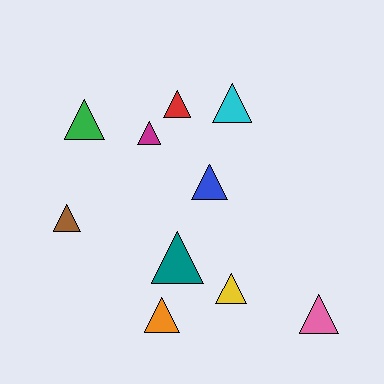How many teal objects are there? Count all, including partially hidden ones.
There is 1 teal object.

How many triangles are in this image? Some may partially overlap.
There are 10 triangles.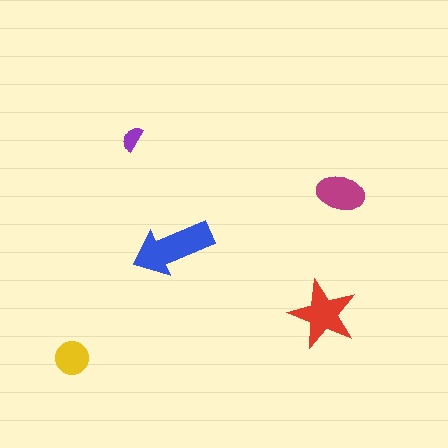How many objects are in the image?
There are 5 objects in the image.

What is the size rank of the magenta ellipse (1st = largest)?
3rd.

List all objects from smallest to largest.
The purple semicircle, the yellow circle, the magenta ellipse, the red star, the blue arrow.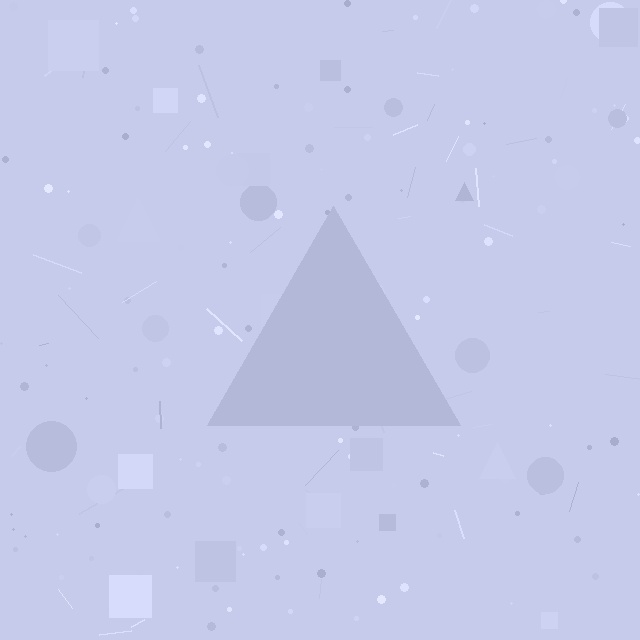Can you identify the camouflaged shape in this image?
The camouflaged shape is a triangle.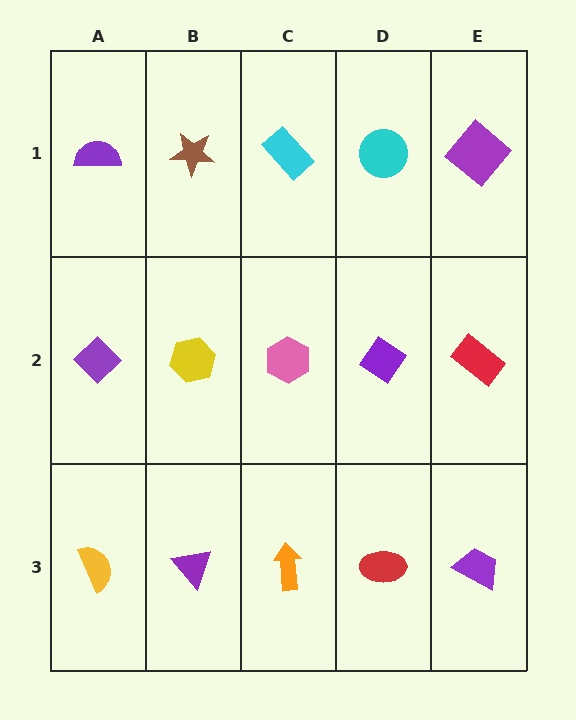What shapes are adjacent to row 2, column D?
A cyan circle (row 1, column D), a red ellipse (row 3, column D), a pink hexagon (row 2, column C), a red rectangle (row 2, column E).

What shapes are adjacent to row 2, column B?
A brown star (row 1, column B), a purple triangle (row 3, column B), a purple diamond (row 2, column A), a pink hexagon (row 2, column C).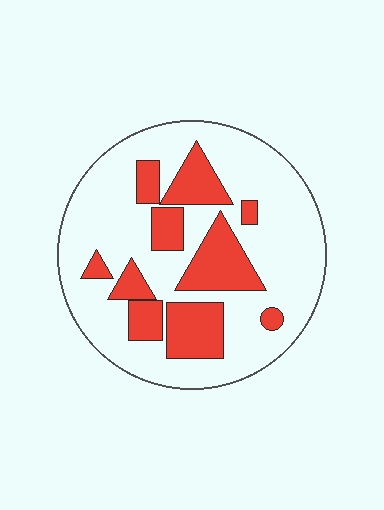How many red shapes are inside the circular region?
10.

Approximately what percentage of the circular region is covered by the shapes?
Approximately 30%.